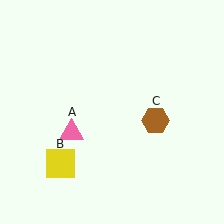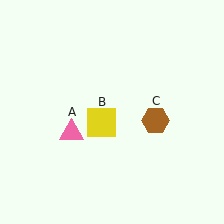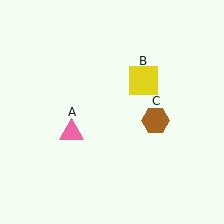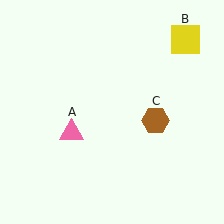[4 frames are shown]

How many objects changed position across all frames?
1 object changed position: yellow square (object B).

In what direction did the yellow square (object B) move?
The yellow square (object B) moved up and to the right.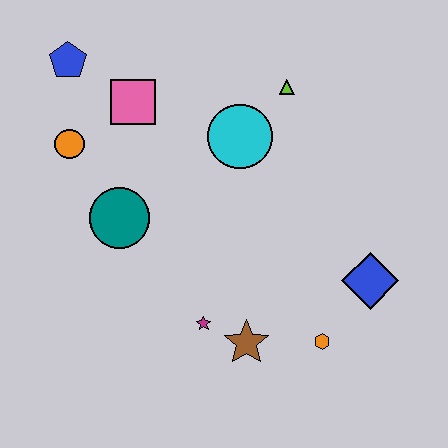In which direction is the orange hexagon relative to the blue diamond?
The orange hexagon is below the blue diamond.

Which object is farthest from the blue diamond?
The blue pentagon is farthest from the blue diamond.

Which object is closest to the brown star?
The magenta star is closest to the brown star.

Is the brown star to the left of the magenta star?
No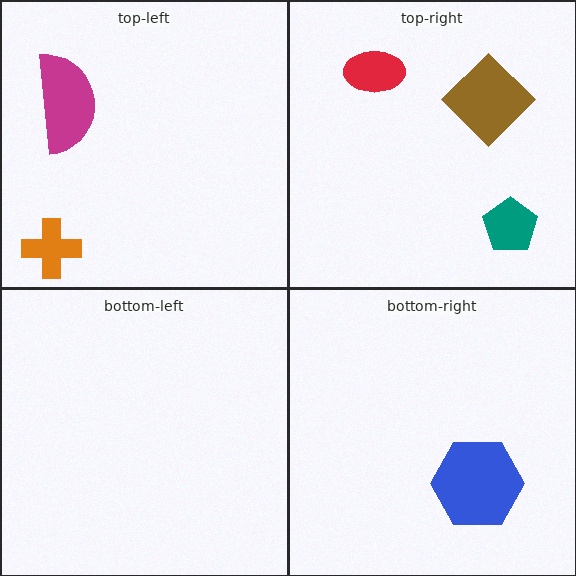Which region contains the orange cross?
The top-left region.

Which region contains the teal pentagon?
The top-right region.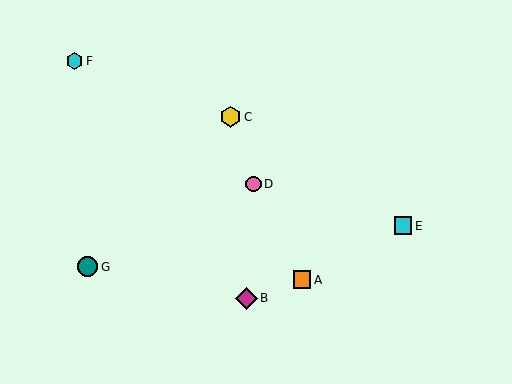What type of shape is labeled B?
Shape B is a magenta diamond.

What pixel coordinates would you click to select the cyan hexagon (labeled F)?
Click at (74, 61) to select the cyan hexagon F.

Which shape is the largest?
The magenta diamond (labeled B) is the largest.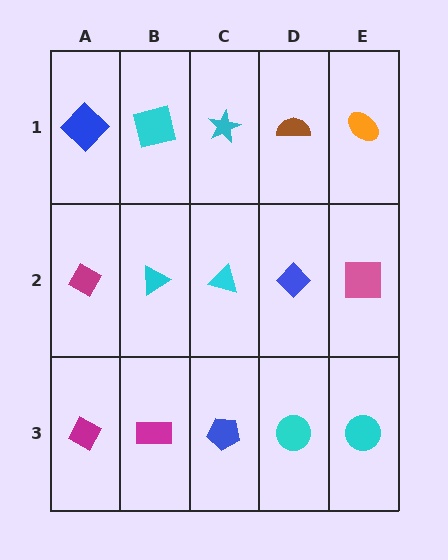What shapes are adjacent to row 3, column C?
A cyan triangle (row 2, column C), a magenta rectangle (row 3, column B), a cyan circle (row 3, column D).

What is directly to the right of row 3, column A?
A magenta rectangle.